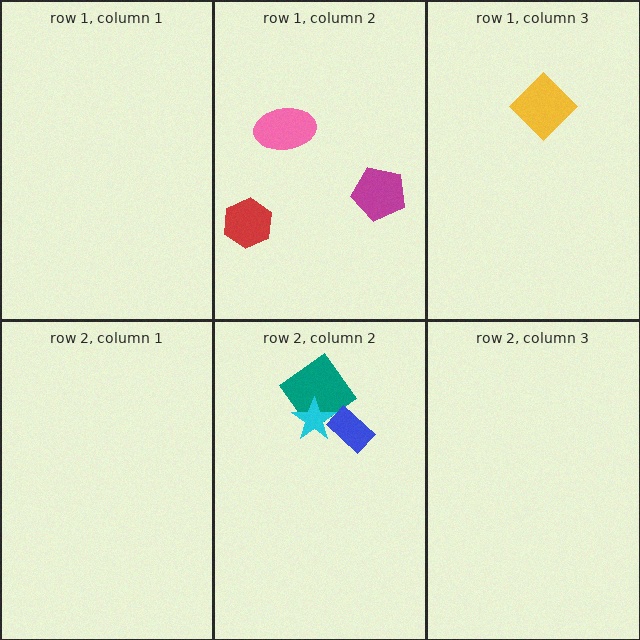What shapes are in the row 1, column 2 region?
The red hexagon, the magenta pentagon, the pink ellipse.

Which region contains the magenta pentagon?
The row 1, column 2 region.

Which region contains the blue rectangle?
The row 2, column 2 region.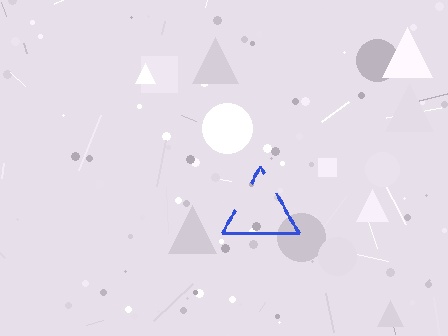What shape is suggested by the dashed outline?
The dashed outline suggests a triangle.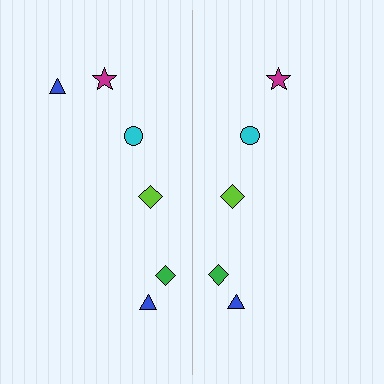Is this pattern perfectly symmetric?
No, the pattern is not perfectly symmetric. A blue triangle is missing from the right side.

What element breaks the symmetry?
A blue triangle is missing from the right side.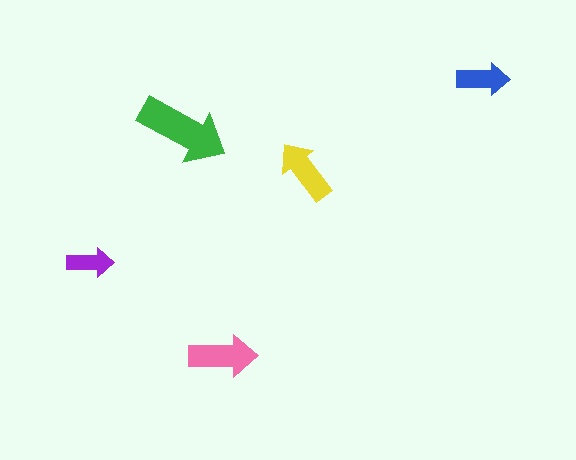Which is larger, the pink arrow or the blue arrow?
The pink one.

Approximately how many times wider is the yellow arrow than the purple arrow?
About 1.5 times wider.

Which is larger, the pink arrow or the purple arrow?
The pink one.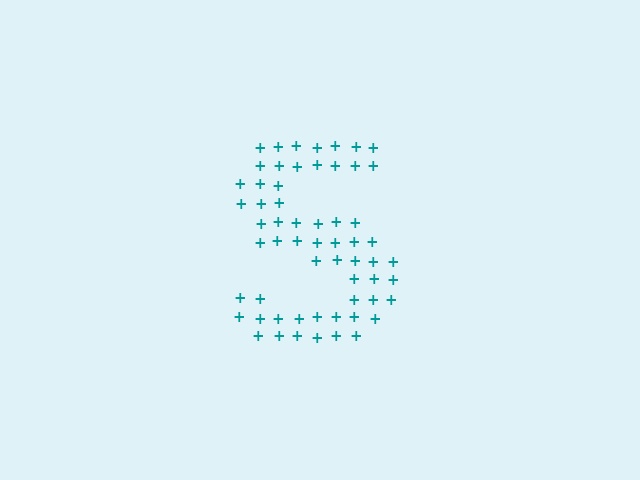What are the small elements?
The small elements are plus signs.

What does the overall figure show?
The overall figure shows the letter S.